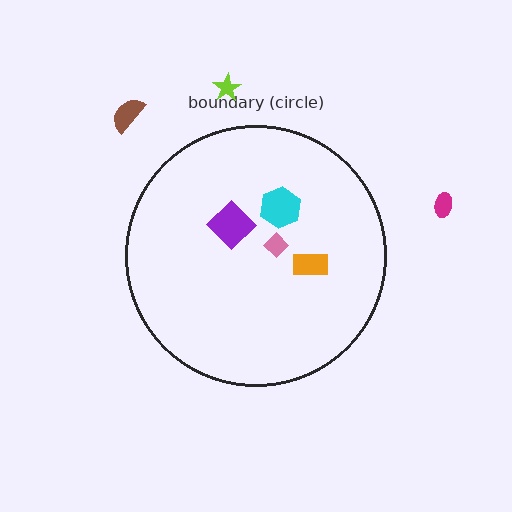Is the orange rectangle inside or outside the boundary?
Inside.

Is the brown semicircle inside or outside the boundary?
Outside.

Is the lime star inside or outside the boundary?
Outside.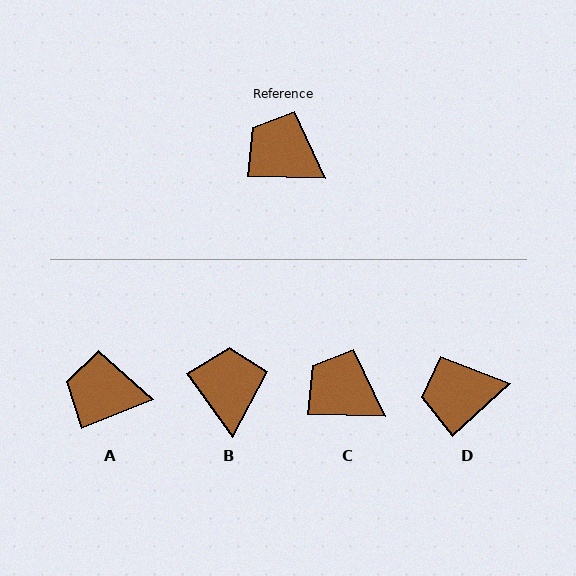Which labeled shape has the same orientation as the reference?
C.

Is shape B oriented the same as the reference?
No, it is off by about 53 degrees.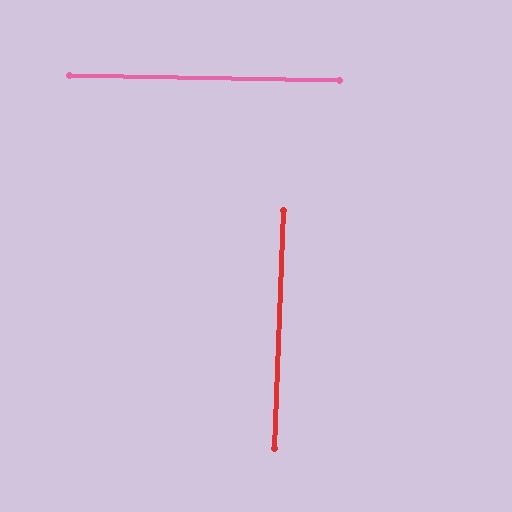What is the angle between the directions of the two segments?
Approximately 89 degrees.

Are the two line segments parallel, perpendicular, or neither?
Perpendicular — they meet at approximately 89°.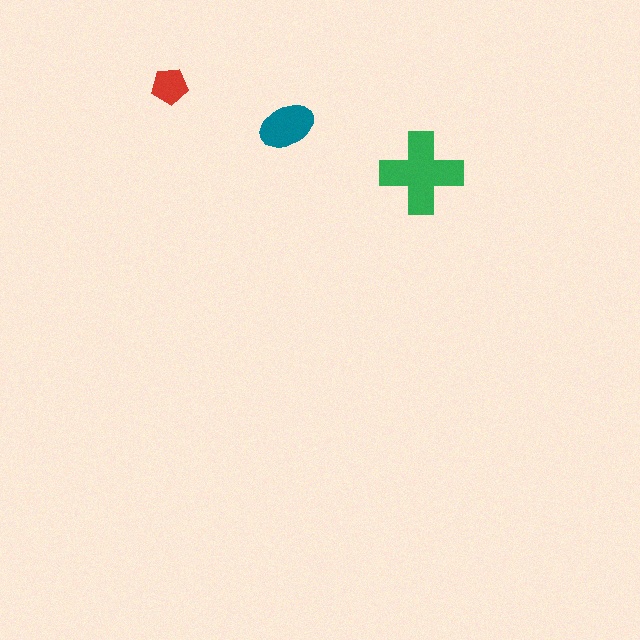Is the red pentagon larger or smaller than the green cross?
Smaller.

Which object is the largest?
The green cross.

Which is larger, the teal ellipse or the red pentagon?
The teal ellipse.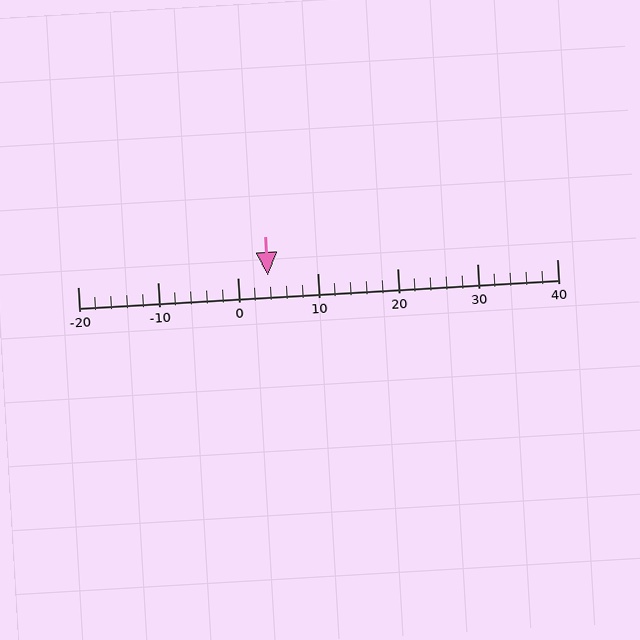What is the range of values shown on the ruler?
The ruler shows values from -20 to 40.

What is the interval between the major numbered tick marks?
The major tick marks are spaced 10 units apart.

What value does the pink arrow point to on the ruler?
The pink arrow points to approximately 4.